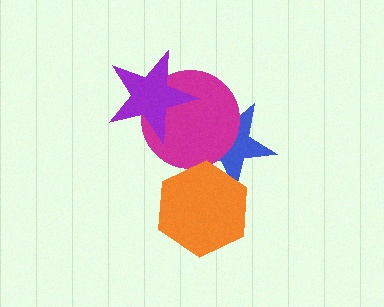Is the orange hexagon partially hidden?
No, no other shape covers it.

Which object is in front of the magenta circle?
The purple star is in front of the magenta circle.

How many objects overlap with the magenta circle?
2 objects overlap with the magenta circle.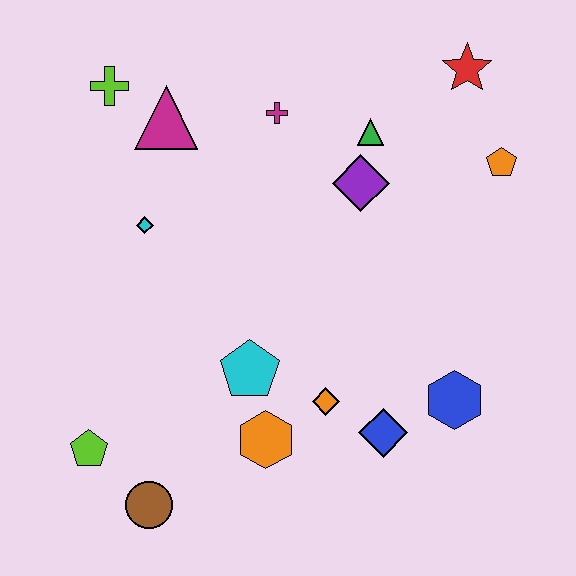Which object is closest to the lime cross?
The magenta triangle is closest to the lime cross.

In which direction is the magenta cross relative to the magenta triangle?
The magenta cross is to the right of the magenta triangle.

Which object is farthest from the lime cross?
The blue hexagon is farthest from the lime cross.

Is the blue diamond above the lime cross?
No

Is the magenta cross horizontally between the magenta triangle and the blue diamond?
Yes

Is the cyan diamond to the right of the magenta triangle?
No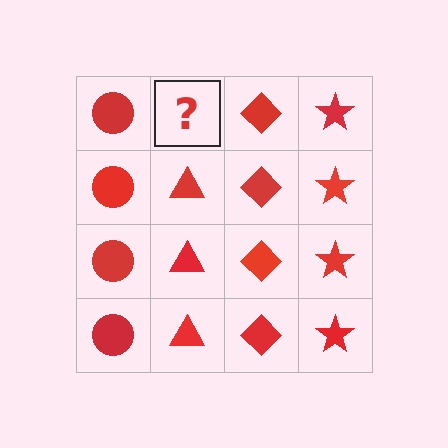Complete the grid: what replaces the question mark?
The question mark should be replaced with a red triangle.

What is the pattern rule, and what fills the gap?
The rule is that each column has a consistent shape. The gap should be filled with a red triangle.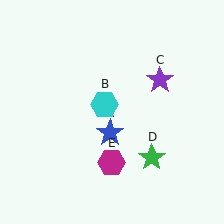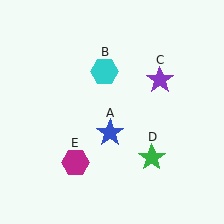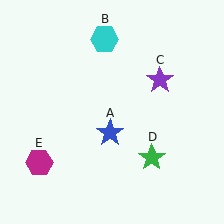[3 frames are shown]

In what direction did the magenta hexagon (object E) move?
The magenta hexagon (object E) moved left.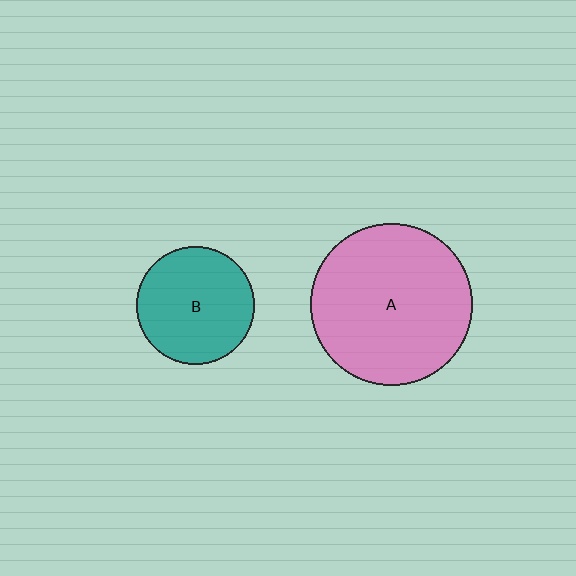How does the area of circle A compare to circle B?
Approximately 1.9 times.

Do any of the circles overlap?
No, none of the circles overlap.